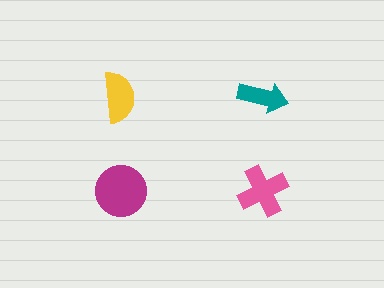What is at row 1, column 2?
A teal arrow.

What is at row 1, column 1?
A yellow semicircle.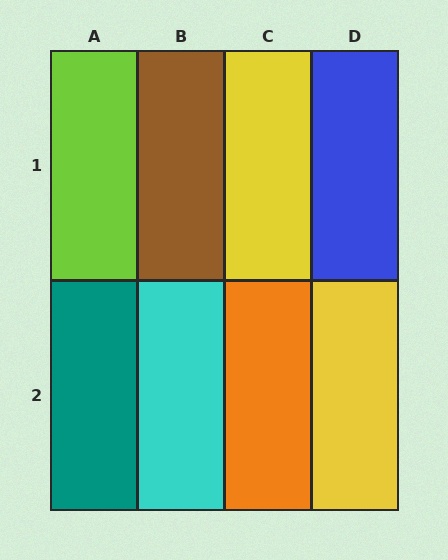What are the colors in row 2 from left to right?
Teal, cyan, orange, yellow.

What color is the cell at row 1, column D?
Blue.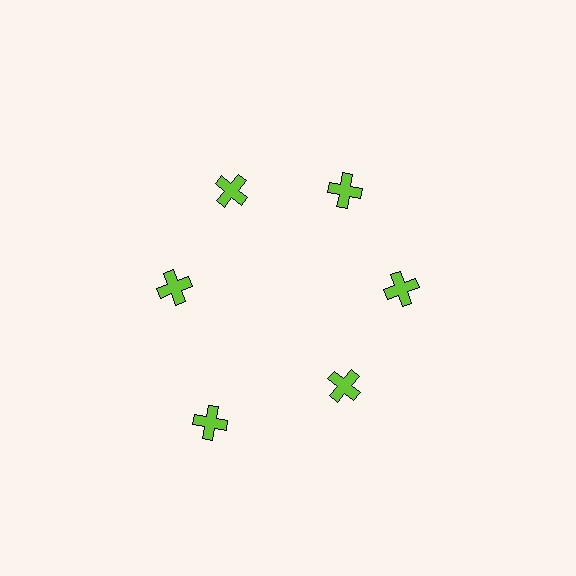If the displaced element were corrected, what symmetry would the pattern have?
It would have 6-fold rotational symmetry — the pattern would map onto itself every 60 degrees.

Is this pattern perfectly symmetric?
No. The 6 lime crosses are arranged in a ring, but one element near the 7 o'clock position is pushed outward from the center, breaking the 6-fold rotational symmetry.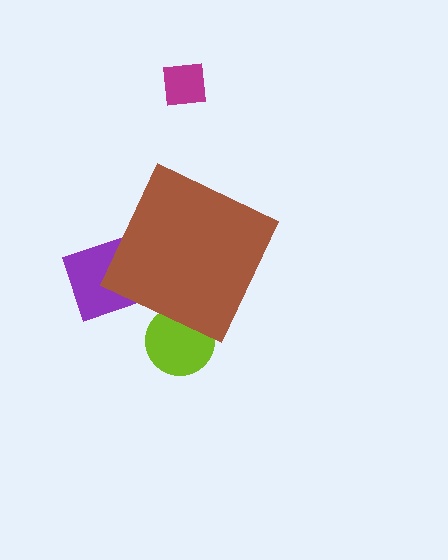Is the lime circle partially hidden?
Yes, the lime circle is partially hidden behind the brown diamond.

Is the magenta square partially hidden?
No, the magenta square is fully visible.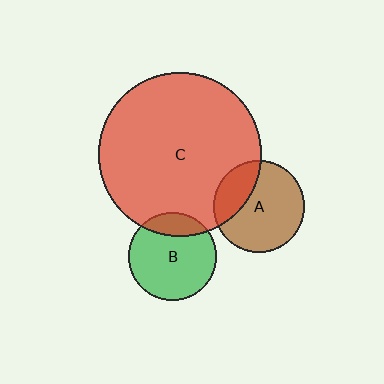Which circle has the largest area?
Circle C (red).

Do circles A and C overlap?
Yes.